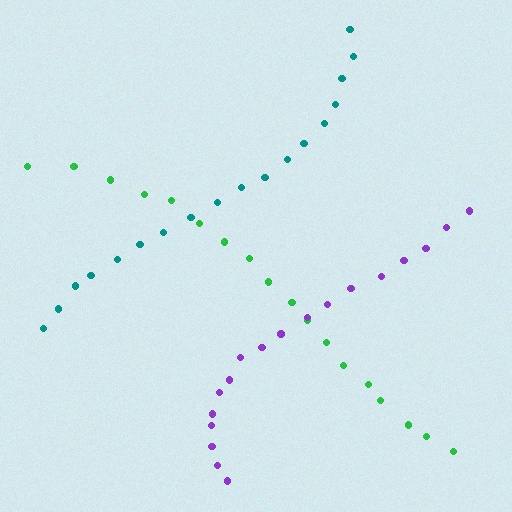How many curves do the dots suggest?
There are 3 distinct paths.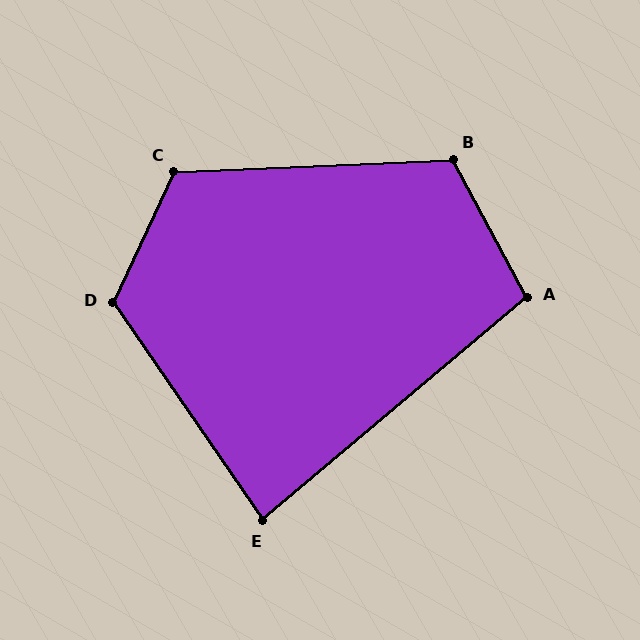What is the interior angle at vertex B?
Approximately 116 degrees (obtuse).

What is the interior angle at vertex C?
Approximately 117 degrees (obtuse).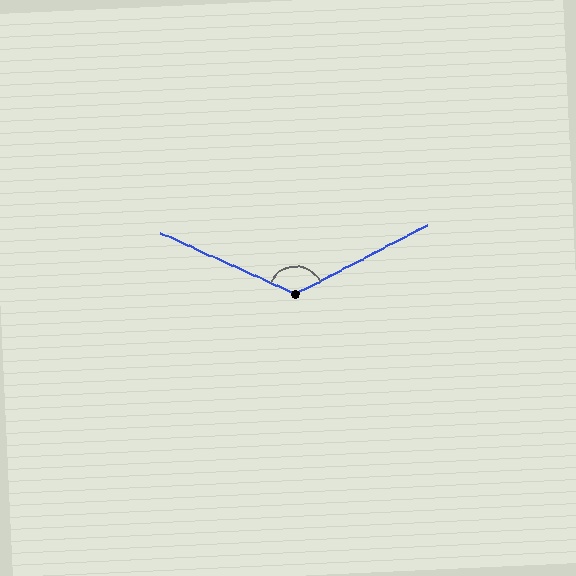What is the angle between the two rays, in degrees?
Approximately 128 degrees.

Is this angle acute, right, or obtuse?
It is obtuse.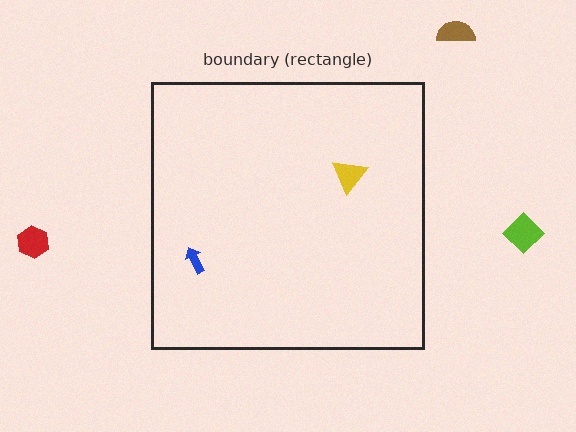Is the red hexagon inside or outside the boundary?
Outside.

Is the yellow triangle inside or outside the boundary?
Inside.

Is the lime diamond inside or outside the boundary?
Outside.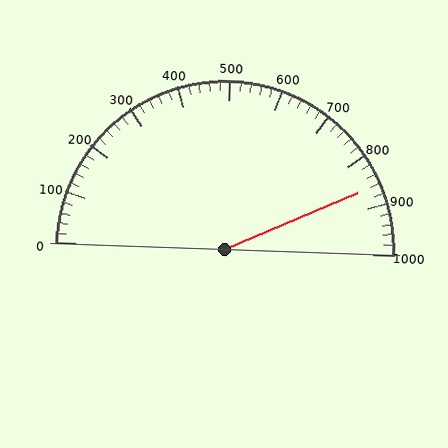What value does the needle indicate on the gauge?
The needle indicates approximately 860.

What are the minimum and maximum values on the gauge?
The gauge ranges from 0 to 1000.